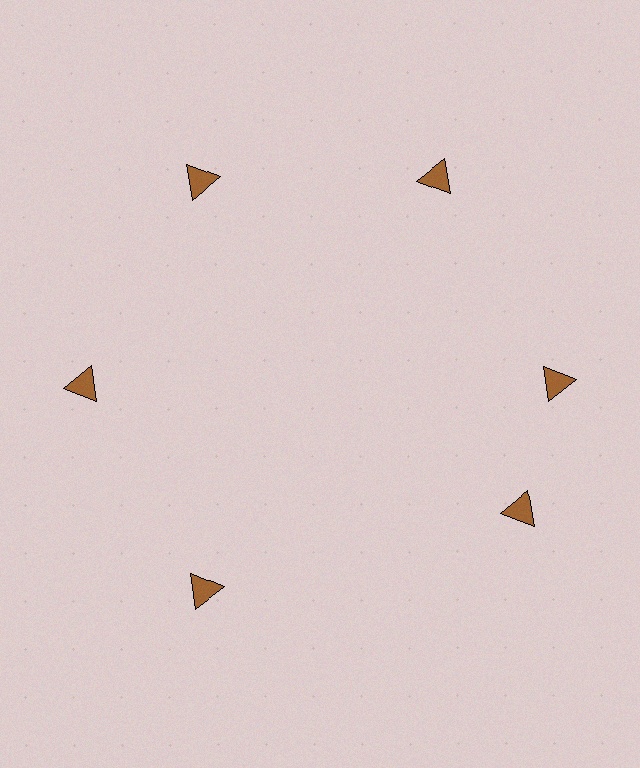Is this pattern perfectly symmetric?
No. The 6 brown triangles are arranged in a ring, but one element near the 5 o'clock position is rotated out of alignment along the ring, breaking the 6-fold rotational symmetry.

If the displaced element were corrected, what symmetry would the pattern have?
It would have 6-fold rotational symmetry — the pattern would map onto itself every 60 degrees.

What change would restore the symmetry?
The symmetry would be restored by rotating it back into even spacing with its neighbors so that all 6 triangles sit at equal angles and equal distance from the center.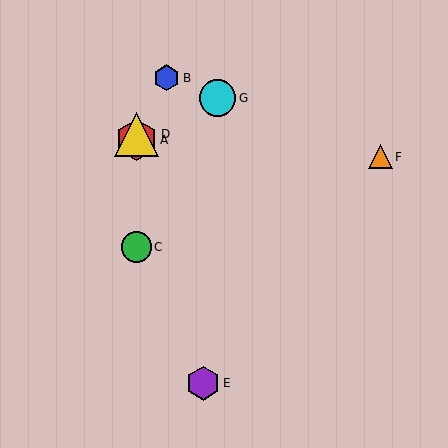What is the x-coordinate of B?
Object B is at x≈167.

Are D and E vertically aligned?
No, D is at x≈136 and E is at x≈203.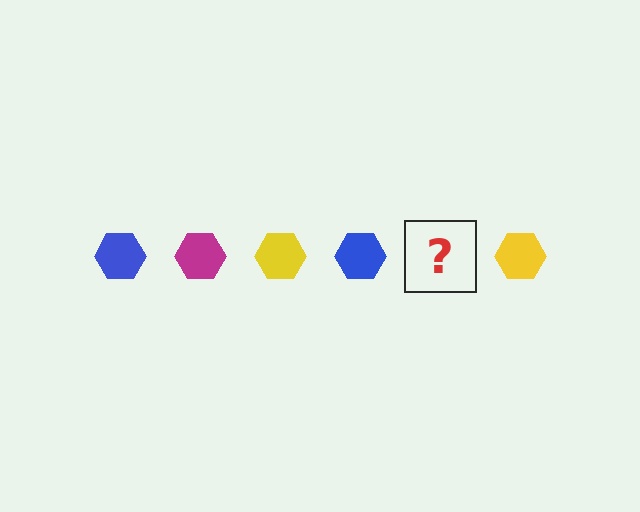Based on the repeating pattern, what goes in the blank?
The blank should be a magenta hexagon.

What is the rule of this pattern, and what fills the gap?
The rule is that the pattern cycles through blue, magenta, yellow hexagons. The gap should be filled with a magenta hexagon.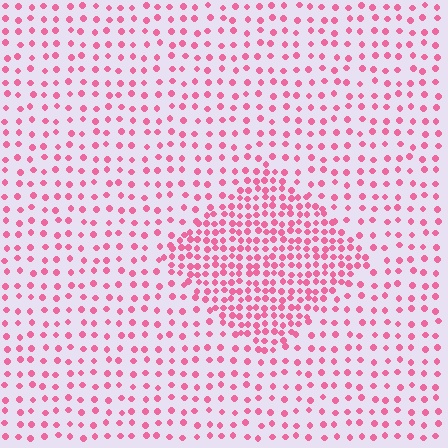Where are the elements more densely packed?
The elements are more densely packed inside the diamond boundary.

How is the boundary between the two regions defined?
The boundary is defined by a change in element density (approximately 2.3x ratio). All elements are the same color, size, and shape.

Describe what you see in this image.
The image contains small pink elements arranged at two different densities. A diamond-shaped region is visible where the elements are more densely packed than the surrounding area.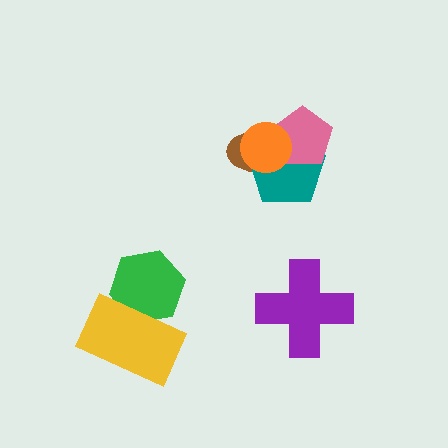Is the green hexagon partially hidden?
Yes, it is partially covered by another shape.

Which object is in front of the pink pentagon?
The orange circle is in front of the pink pentagon.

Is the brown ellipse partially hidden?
Yes, it is partially covered by another shape.